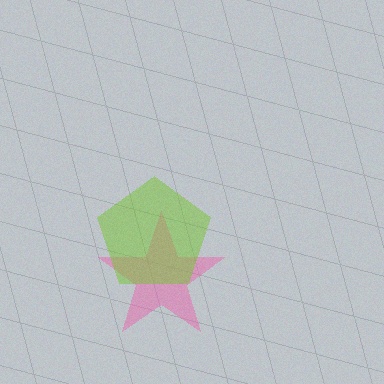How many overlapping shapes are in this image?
There are 2 overlapping shapes in the image.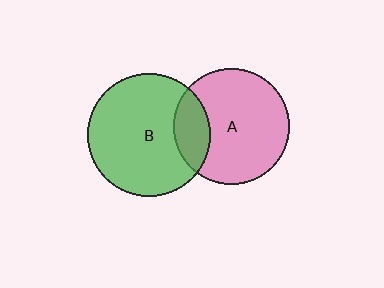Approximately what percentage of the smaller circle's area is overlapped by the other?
Approximately 20%.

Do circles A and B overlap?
Yes.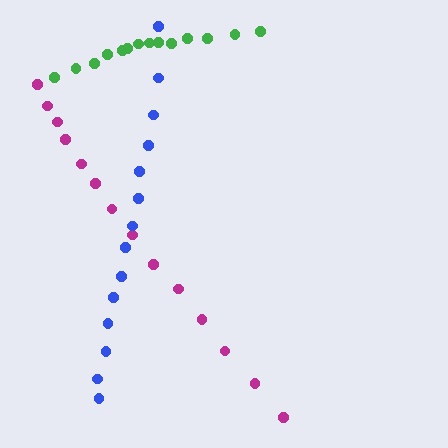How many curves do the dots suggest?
There are 3 distinct paths.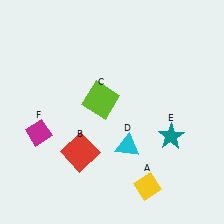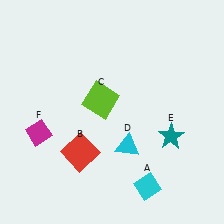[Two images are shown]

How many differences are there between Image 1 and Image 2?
There is 1 difference between the two images.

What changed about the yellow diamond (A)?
In Image 1, A is yellow. In Image 2, it changed to cyan.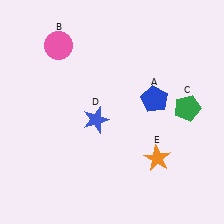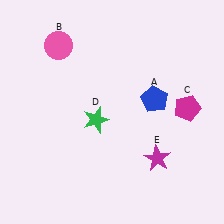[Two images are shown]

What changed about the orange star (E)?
In Image 1, E is orange. In Image 2, it changed to magenta.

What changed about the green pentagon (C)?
In Image 1, C is green. In Image 2, it changed to magenta.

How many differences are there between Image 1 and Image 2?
There are 3 differences between the two images.